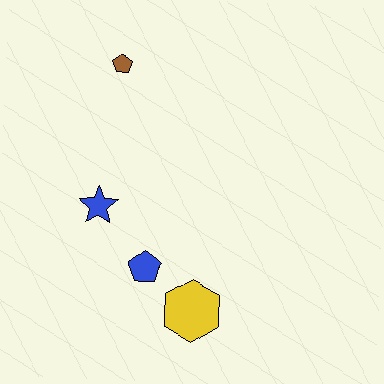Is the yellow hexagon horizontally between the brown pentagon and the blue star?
No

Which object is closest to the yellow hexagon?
The blue pentagon is closest to the yellow hexagon.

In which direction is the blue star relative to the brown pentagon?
The blue star is below the brown pentagon.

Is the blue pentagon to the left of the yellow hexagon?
Yes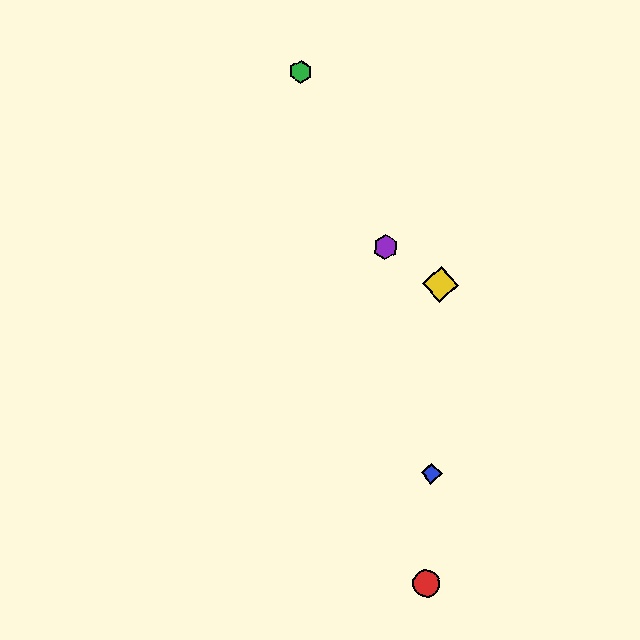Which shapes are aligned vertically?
The red circle, the blue diamond, the yellow diamond are aligned vertically.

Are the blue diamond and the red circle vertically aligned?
Yes, both are at x≈432.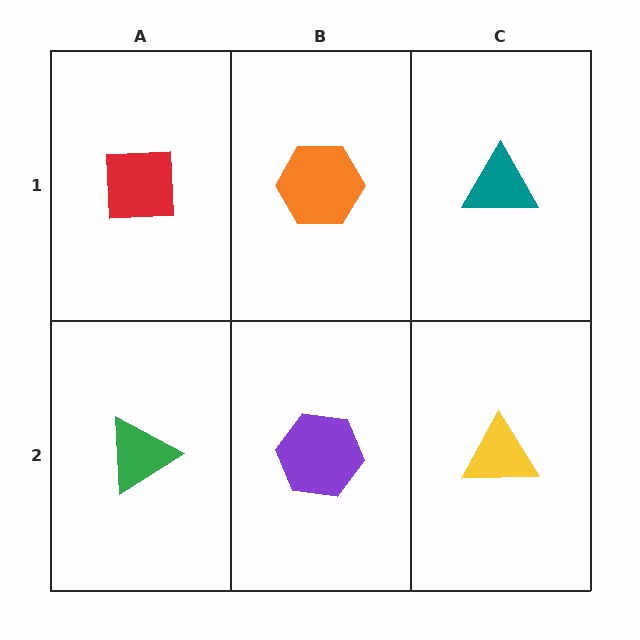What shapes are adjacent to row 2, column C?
A teal triangle (row 1, column C), a purple hexagon (row 2, column B).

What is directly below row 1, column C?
A yellow triangle.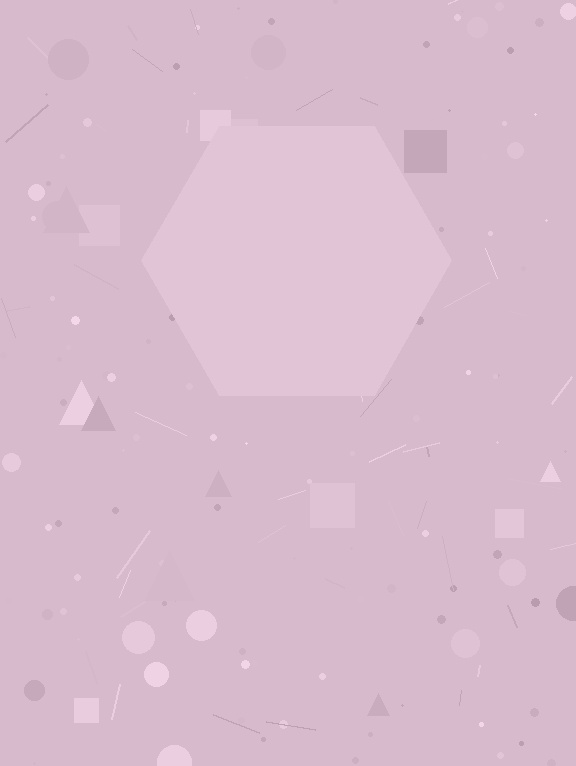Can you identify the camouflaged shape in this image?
The camouflaged shape is a hexagon.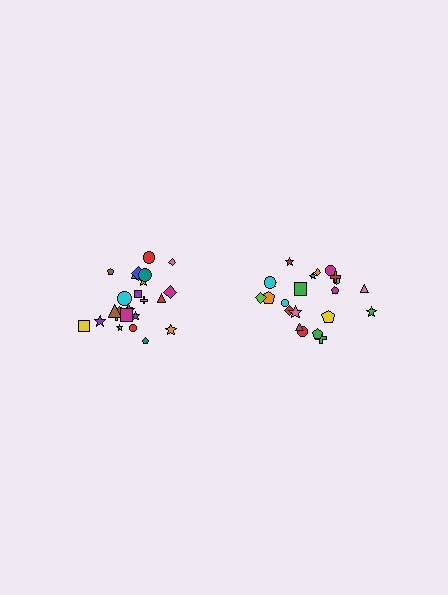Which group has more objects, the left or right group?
The left group.